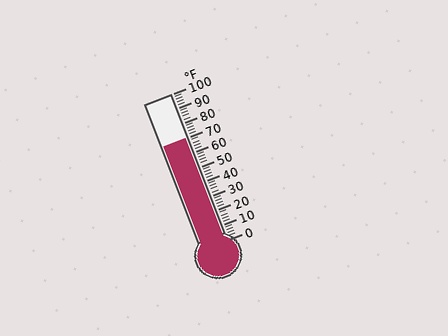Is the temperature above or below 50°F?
The temperature is above 50°F.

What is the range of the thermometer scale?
The thermometer scale ranges from 0°F to 100°F.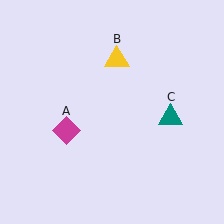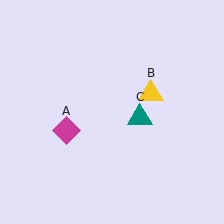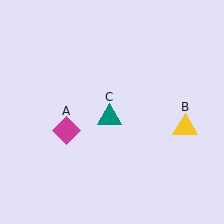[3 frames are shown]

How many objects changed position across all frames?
2 objects changed position: yellow triangle (object B), teal triangle (object C).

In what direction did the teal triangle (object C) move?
The teal triangle (object C) moved left.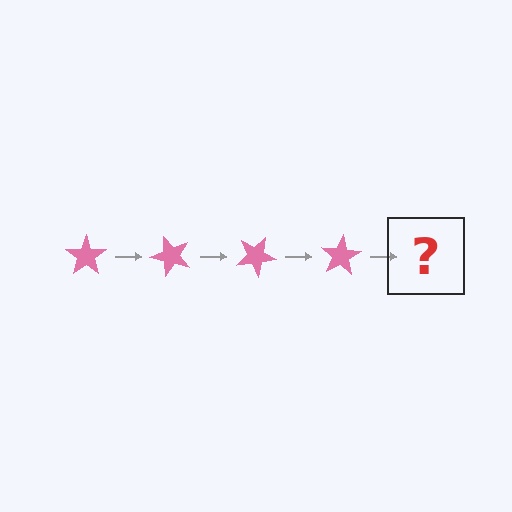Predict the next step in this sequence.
The next step is a pink star rotated 200 degrees.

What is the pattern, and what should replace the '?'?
The pattern is that the star rotates 50 degrees each step. The '?' should be a pink star rotated 200 degrees.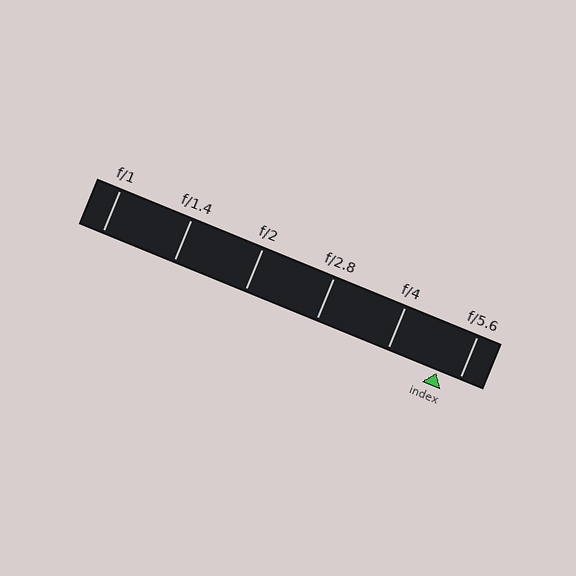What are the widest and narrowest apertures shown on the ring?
The widest aperture shown is f/1 and the narrowest is f/5.6.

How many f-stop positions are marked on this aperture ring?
There are 6 f-stop positions marked.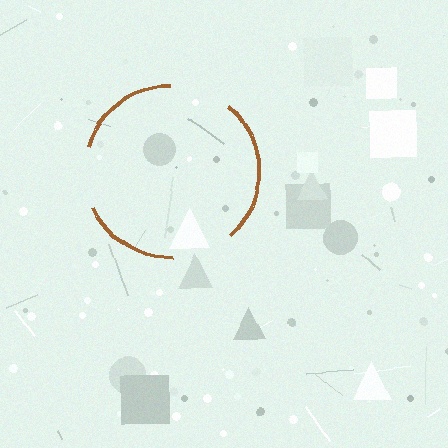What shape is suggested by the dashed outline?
The dashed outline suggests a circle.